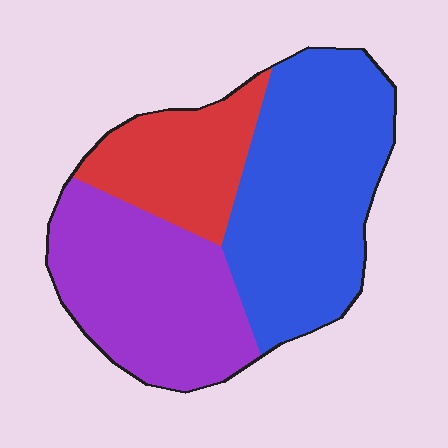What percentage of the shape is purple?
Purple takes up between a quarter and a half of the shape.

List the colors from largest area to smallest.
From largest to smallest: blue, purple, red.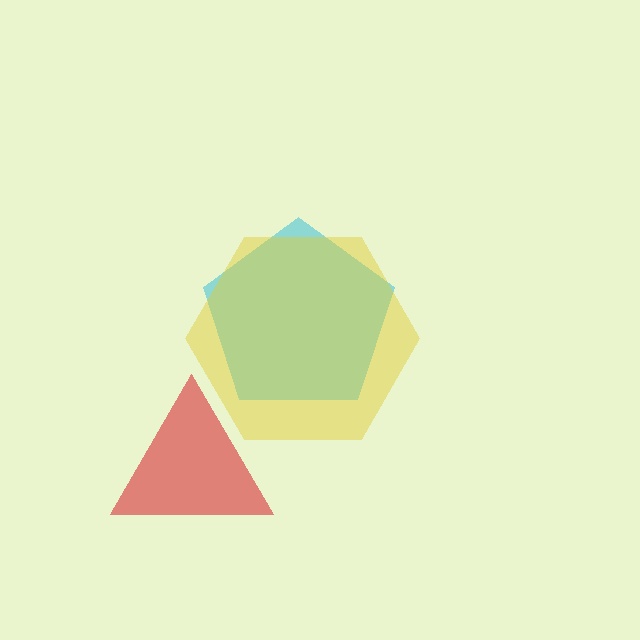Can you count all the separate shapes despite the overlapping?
Yes, there are 3 separate shapes.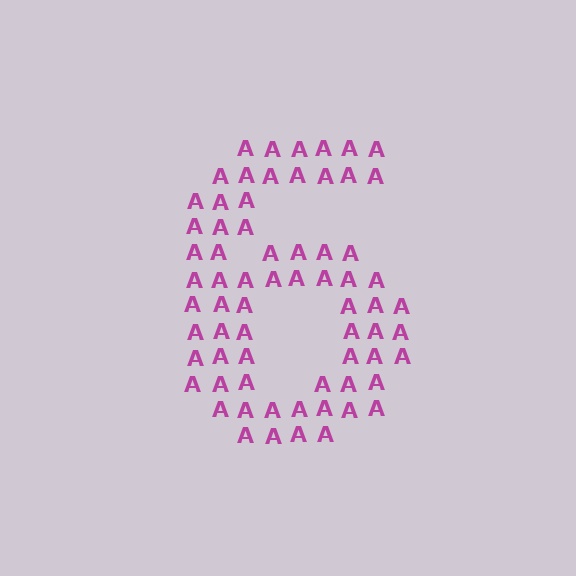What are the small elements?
The small elements are letter A's.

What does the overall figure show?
The overall figure shows the digit 6.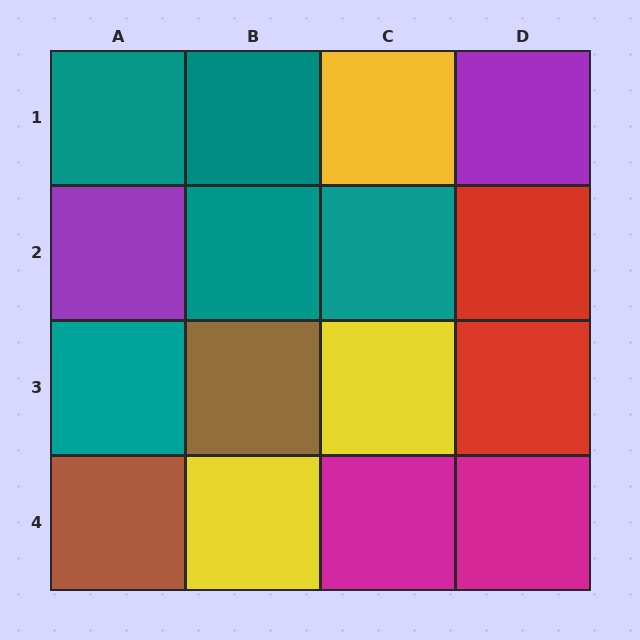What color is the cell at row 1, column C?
Yellow.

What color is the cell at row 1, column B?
Teal.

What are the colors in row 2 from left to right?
Purple, teal, teal, red.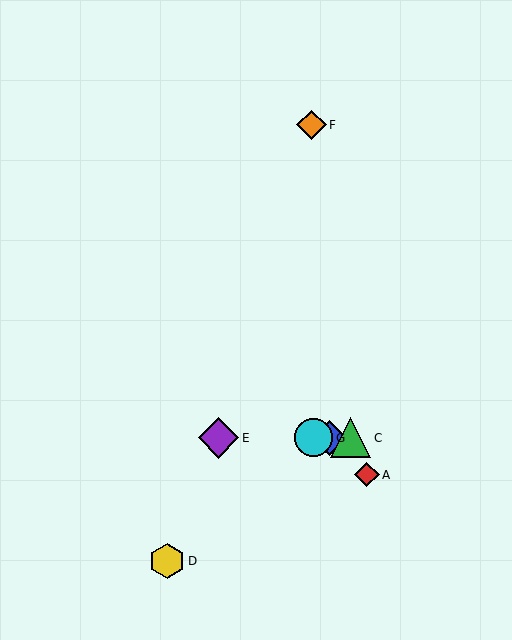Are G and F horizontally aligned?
No, G is at y≈438 and F is at y≈125.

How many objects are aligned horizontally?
4 objects (B, C, E, G) are aligned horizontally.